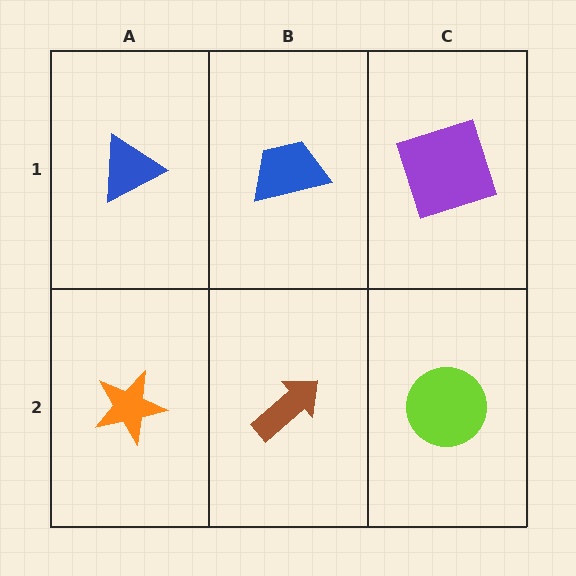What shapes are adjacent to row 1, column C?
A lime circle (row 2, column C), a blue trapezoid (row 1, column B).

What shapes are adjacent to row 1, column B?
A brown arrow (row 2, column B), a blue triangle (row 1, column A), a purple square (row 1, column C).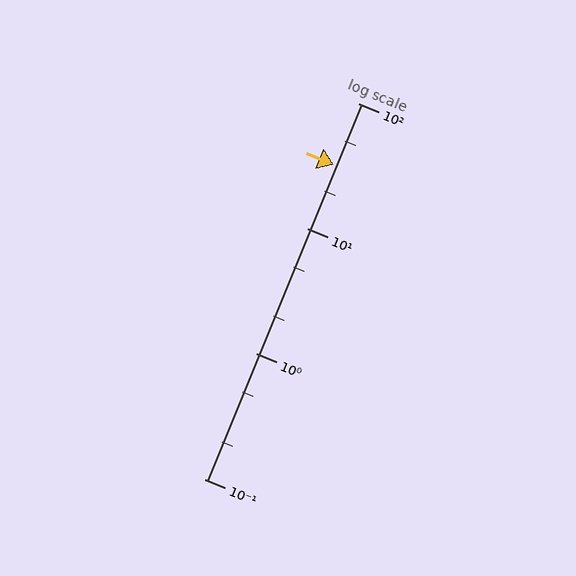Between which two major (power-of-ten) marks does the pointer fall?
The pointer is between 10 and 100.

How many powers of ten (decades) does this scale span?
The scale spans 3 decades, from 0.1 to 100.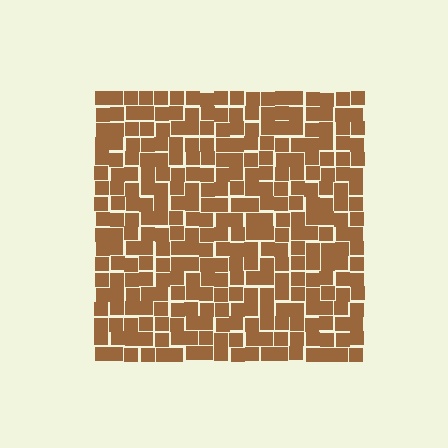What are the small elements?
The small elements are squares.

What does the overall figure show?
The overall figure shows a square.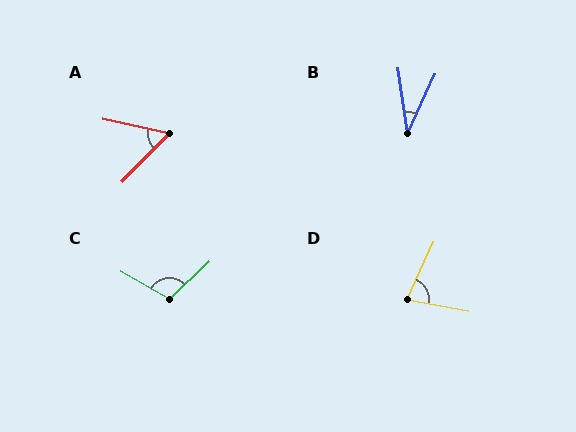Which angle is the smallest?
B, at approximately 33 degrees.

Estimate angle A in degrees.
Approximately 58 degrees.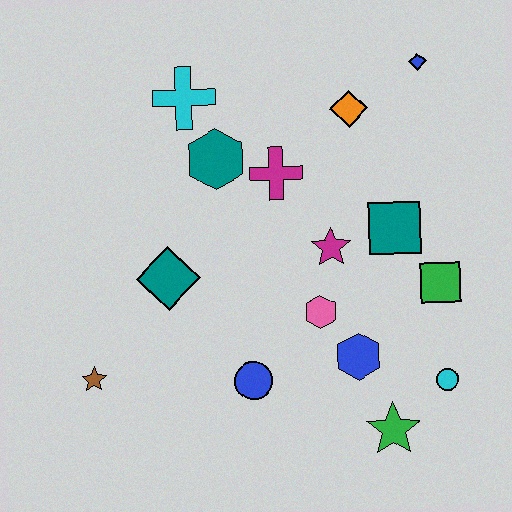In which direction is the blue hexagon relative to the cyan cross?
The blue hexagon is below the cyan cross.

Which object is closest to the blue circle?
The pink hexagon is closest to the blue circle.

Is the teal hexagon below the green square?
No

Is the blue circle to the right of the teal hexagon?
Yes